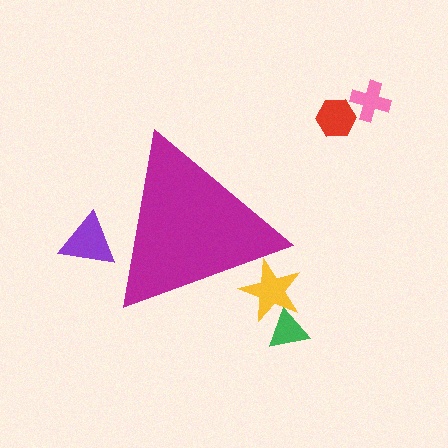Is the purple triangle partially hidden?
Yes, the purple triangle is partially hidden behind the magenta triangle.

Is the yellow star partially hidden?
Yes, the yellow star is partially hidden behind the magenta triangle.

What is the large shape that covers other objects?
A magenta triangle.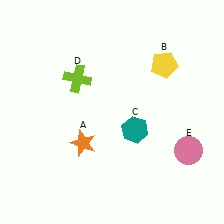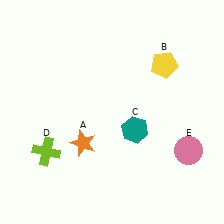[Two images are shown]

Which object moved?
The lime cross (D) moved down.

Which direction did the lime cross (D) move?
The lime cross (D) moved down.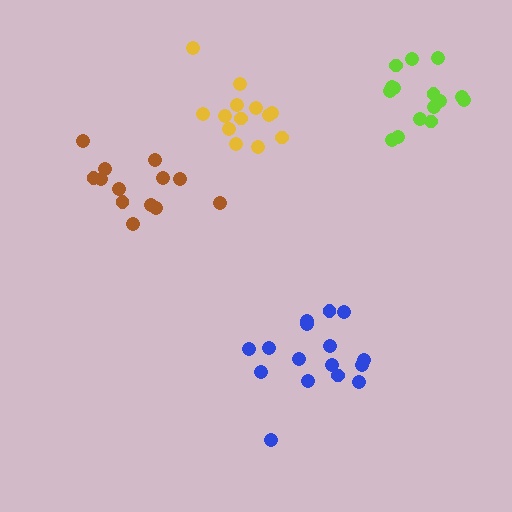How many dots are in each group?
Group 1: 16 dots, Group 2: 13 dots, Group 3: 16 dots, Group 4: 13 dots (58 total).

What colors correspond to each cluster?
The clusters are colored: blue, brown, lime, yellow.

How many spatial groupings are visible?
There are 4 spatial groupings.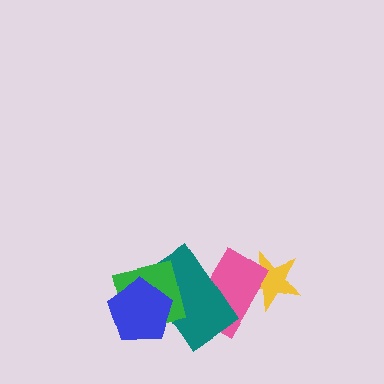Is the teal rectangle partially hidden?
Yes, it is partially covered by another shape.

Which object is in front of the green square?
The blue pentagon is in front of the green square.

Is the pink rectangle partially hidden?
Yes, it is partially covered by another shape.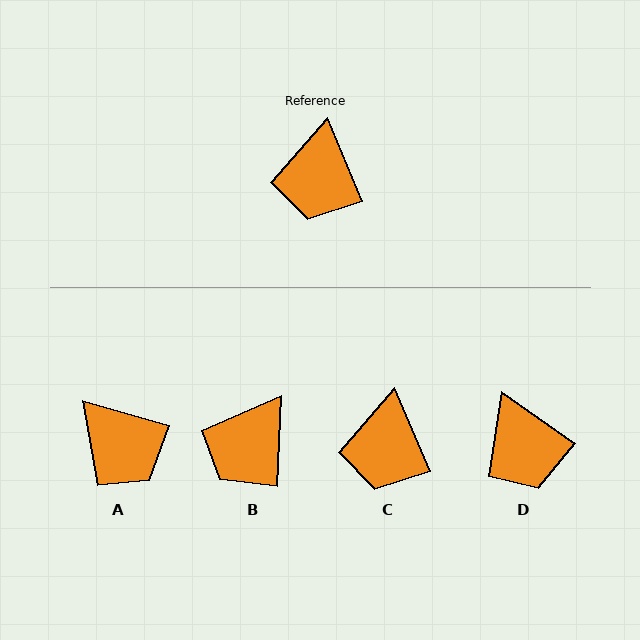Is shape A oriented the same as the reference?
No, it is off by about 51 degrees.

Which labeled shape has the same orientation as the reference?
C.